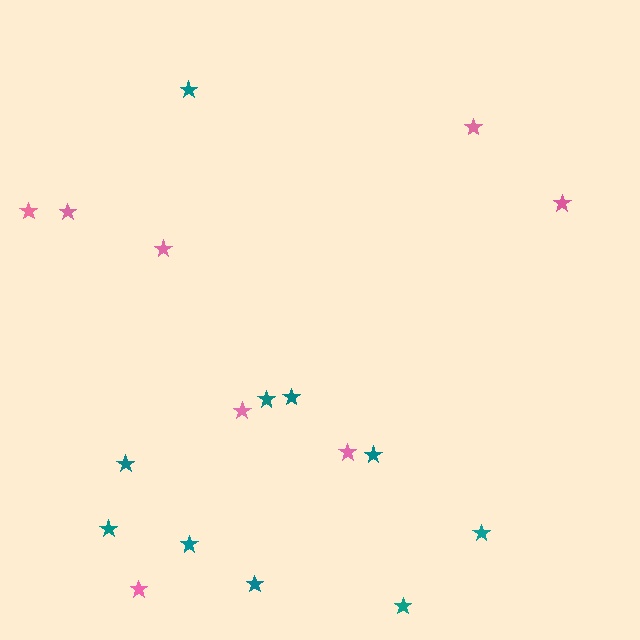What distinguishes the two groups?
There are 2 groups: one group of pink stars (8) and one group of teal stars (10).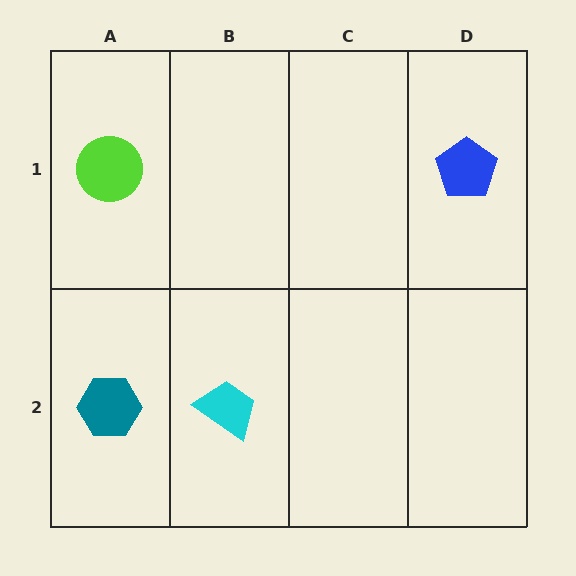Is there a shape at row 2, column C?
No, that cell is empty.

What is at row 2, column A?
A teal hexagon.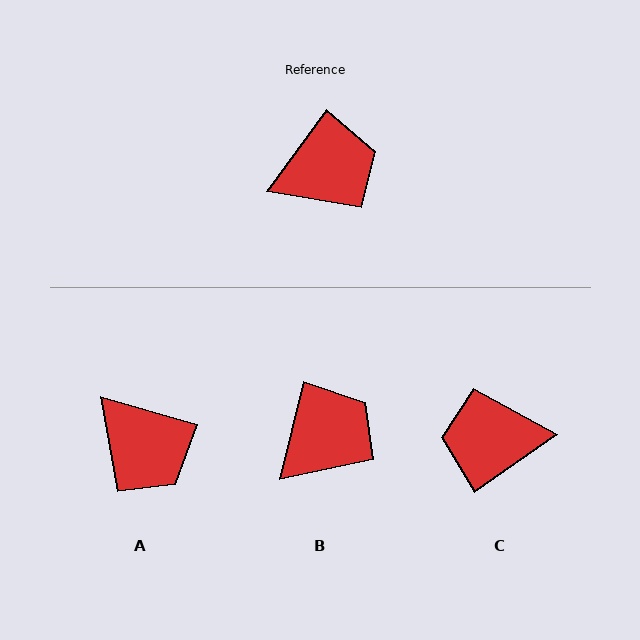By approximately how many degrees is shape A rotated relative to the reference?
Approximately 70 degrees clockwise.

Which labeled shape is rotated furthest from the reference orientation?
C, about 161 degrees away.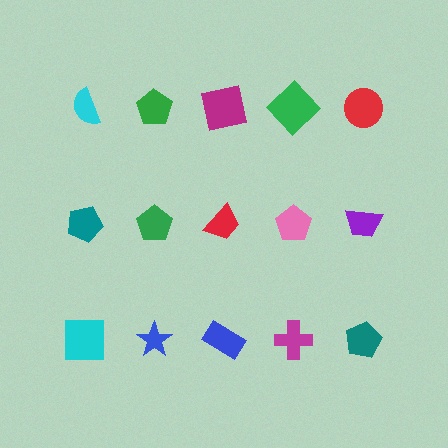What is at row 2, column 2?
A green pentagon.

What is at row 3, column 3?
A blue rectangle.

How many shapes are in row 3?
5 shapes.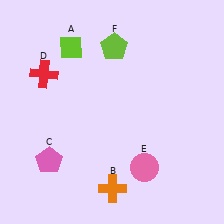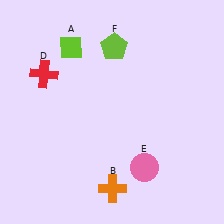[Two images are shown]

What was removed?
The pink pentagon (C) was removed in Image 2.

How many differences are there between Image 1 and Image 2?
There is 1 difference between the two images.